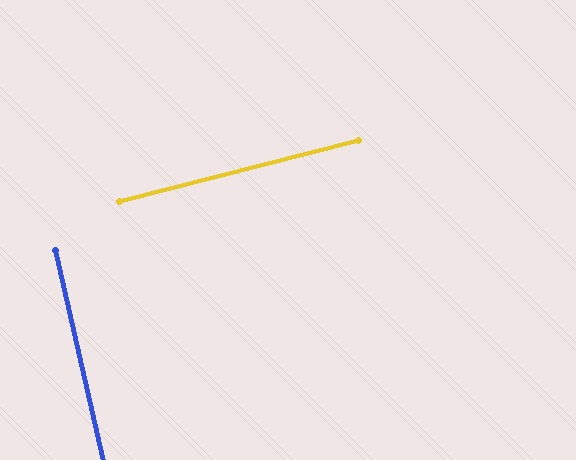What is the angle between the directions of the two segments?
Approximately 89 degrees.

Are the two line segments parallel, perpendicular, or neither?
Perpendicular — they meet at approximately 89°.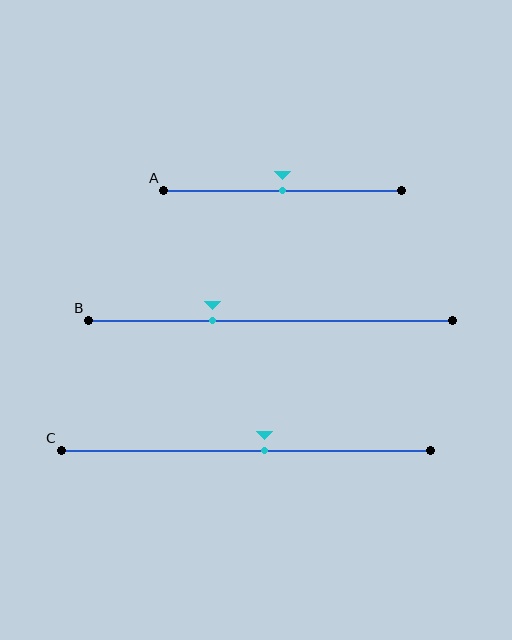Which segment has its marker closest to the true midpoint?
Segment A has its marker closest to the true midpoint.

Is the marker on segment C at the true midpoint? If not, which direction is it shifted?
No, the marker on segment C is shifted to the right by about 5% of the segment length.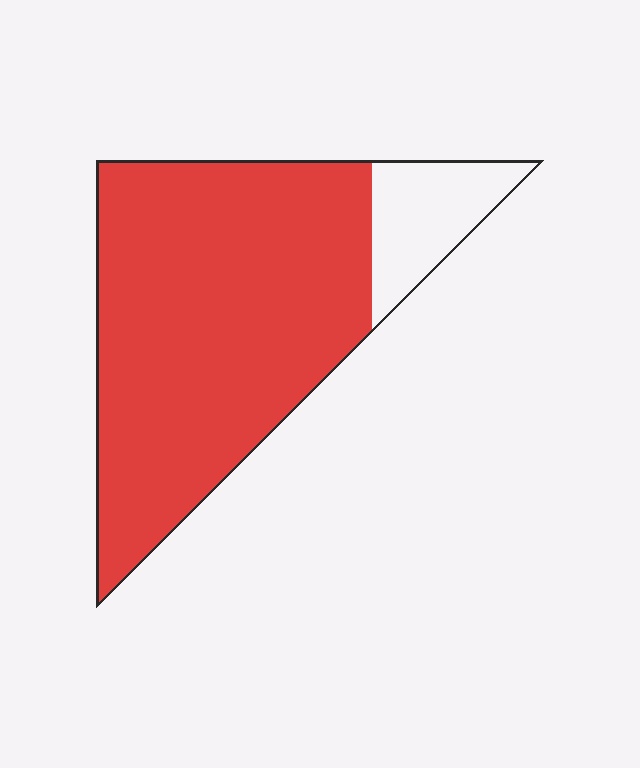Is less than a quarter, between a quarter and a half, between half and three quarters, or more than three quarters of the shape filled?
More than three quarters.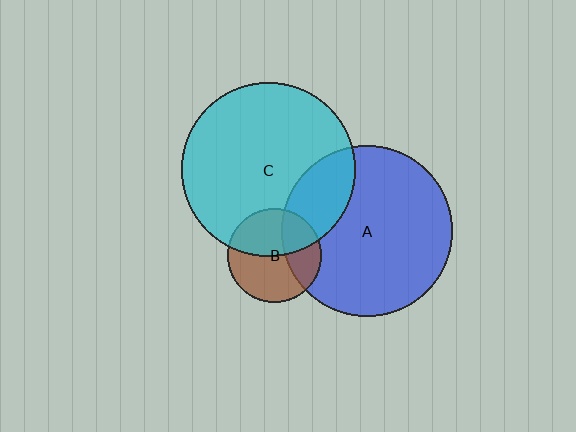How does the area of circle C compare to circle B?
Approximately 3.4 times.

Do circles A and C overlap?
Yes.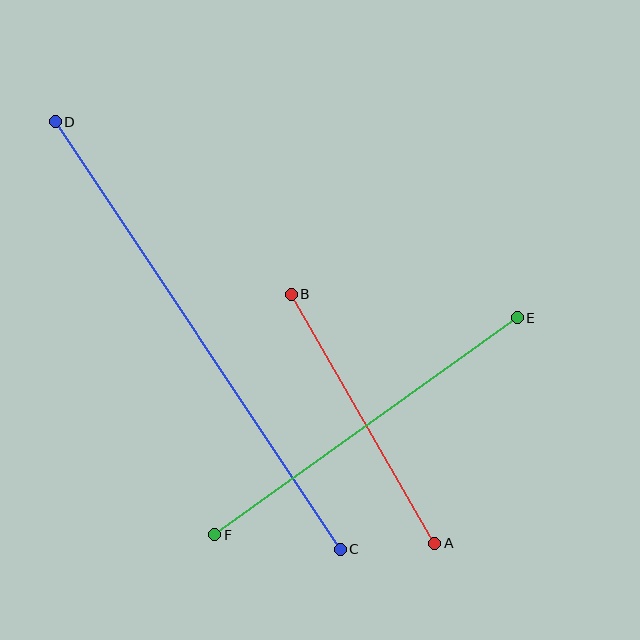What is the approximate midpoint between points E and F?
The midpoint is at approximately (366, 426) pixels.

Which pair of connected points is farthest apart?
Points C and D are farthest apart.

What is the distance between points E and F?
The distance is approximately 372 pixels.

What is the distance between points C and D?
The distance is approximately 514 pixels.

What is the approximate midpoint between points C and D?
The midpoint is at approximately (198, 335) pixels.